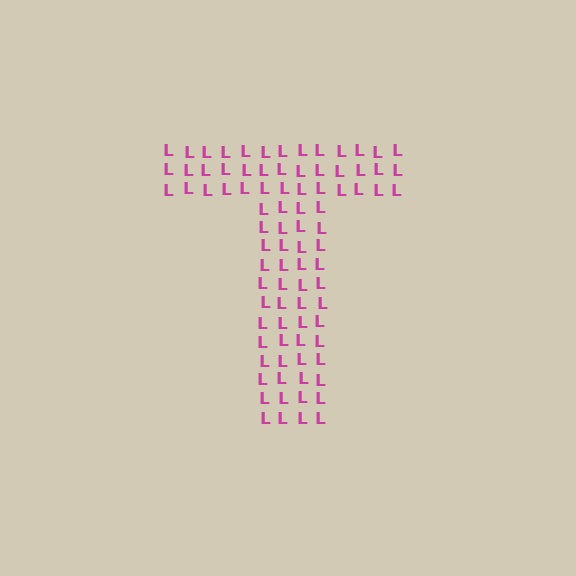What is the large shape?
The large shape is the letter T.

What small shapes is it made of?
It is made of small letter L's.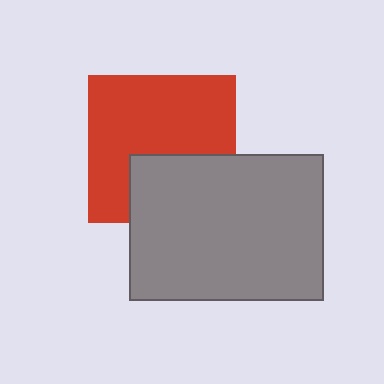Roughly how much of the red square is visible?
Most of it is visible (roughly 66%).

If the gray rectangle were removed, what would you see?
You would see the complete red square.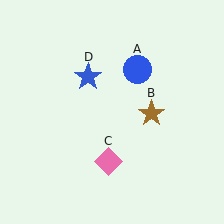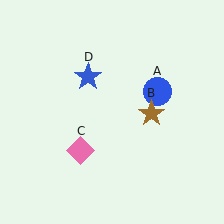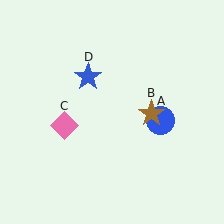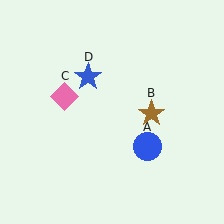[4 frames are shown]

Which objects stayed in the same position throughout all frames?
Brown star (object B) and blue star (object D) remained stationary.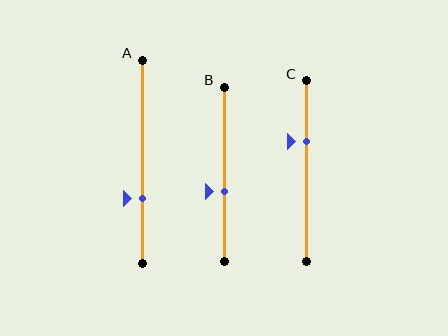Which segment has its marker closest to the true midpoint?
Segment B has its marker closest to the true midpoint.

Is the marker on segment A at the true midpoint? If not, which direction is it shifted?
No, the marker on segment A is shifted downward by about 18% of the segment length.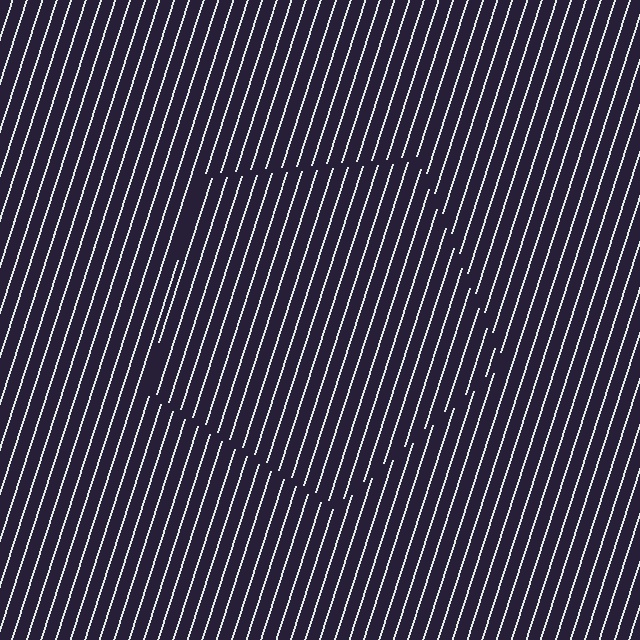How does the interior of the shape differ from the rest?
The interior of the shape contains the same grating, shifted by half a period — the contour is defined by the phase discontinuity where line-ends from the inner and outer gratings abut.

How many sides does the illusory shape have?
5 sides — the line-ends trace a pentagon.